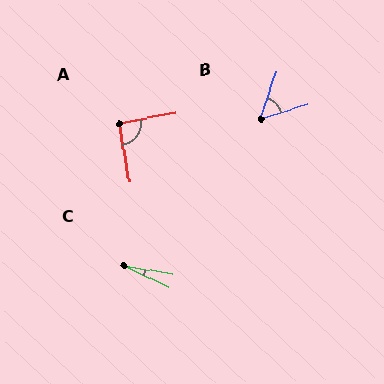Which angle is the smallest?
C, at approximately 16 degrees.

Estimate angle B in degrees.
Approximately 54 degrees.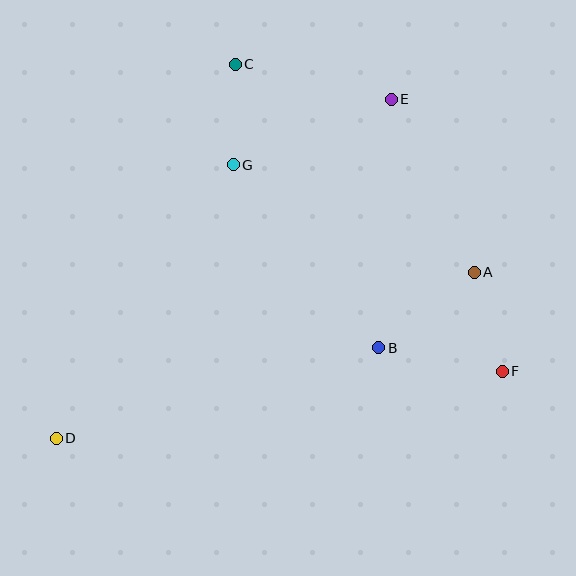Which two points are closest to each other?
Points C and G are closest to each other.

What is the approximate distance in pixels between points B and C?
The distance between B and C is approximately 318 pixels.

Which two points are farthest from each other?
Points D and E are farthest from each other.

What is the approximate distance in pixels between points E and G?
The distance between E and G is approximately 171 pixels.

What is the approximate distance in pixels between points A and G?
The distance between A and G is approximately 264 pixels.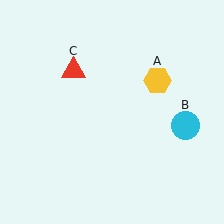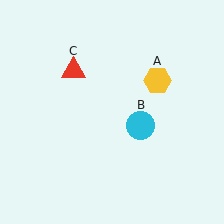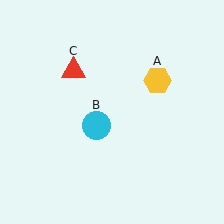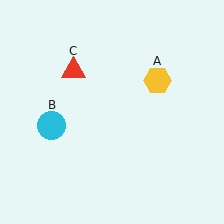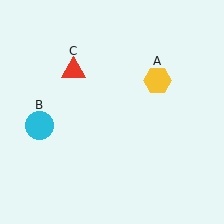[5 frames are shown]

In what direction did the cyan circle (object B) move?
The cyan circle (object B) moved left.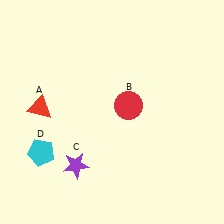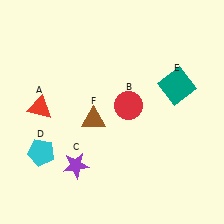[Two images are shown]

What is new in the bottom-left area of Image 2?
A brown triangle (F) was added in the bottom-left area of Image 2.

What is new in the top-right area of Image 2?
A teal square (E) was added in the top-right area of Image 2.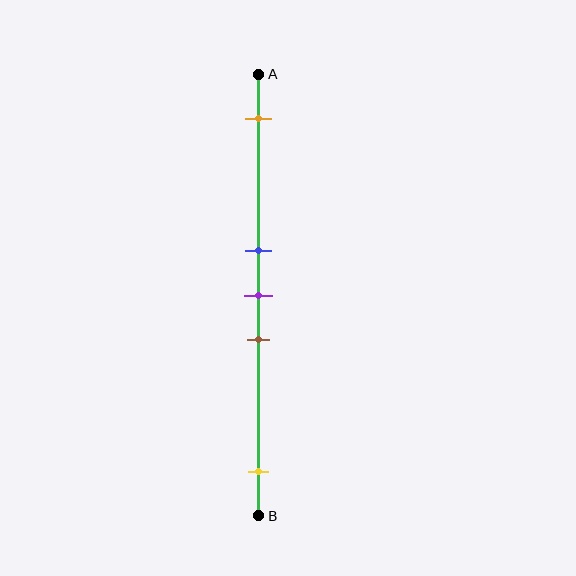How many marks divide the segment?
There are 5 marks dividing the segment.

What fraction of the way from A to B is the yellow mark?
The yellow mark is approximately 90% (0.9) of the way from A to B.